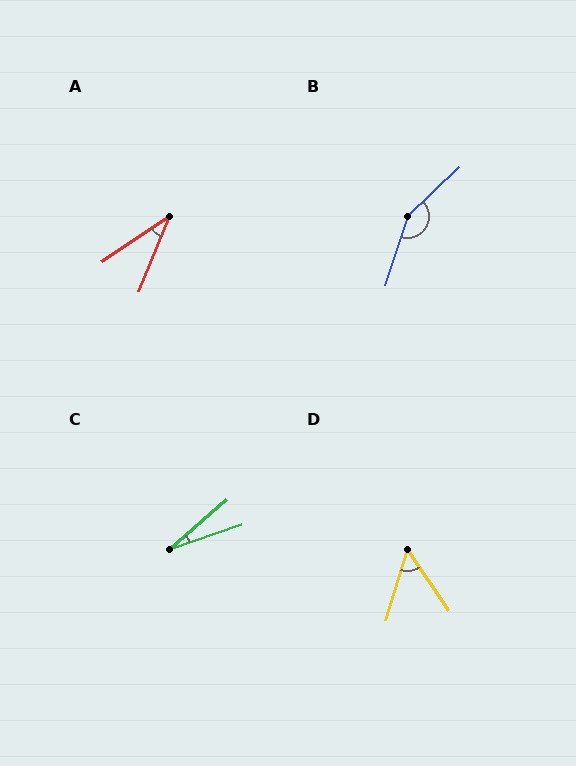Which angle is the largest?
B, at approximately 151 degrees.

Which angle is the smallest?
C, at approximately 22 degrees.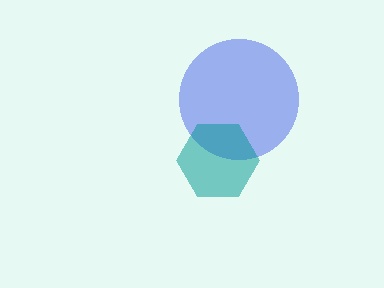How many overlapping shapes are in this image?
There are 2 overlapping shapes in the image.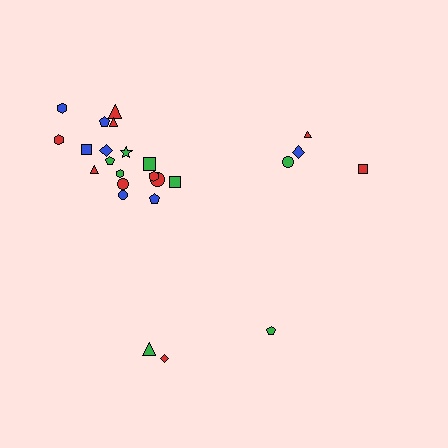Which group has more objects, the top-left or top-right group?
The top-left group.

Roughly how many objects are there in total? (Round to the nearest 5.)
Roughly 25 objects in total.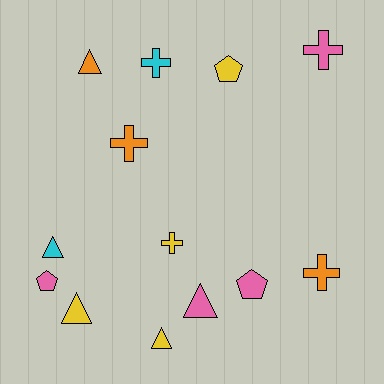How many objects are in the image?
There are 13 objects.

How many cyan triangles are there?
There is 1 cyan triangle.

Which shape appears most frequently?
Cross, with 5 objects.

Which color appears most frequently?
Pink, with 4 objects.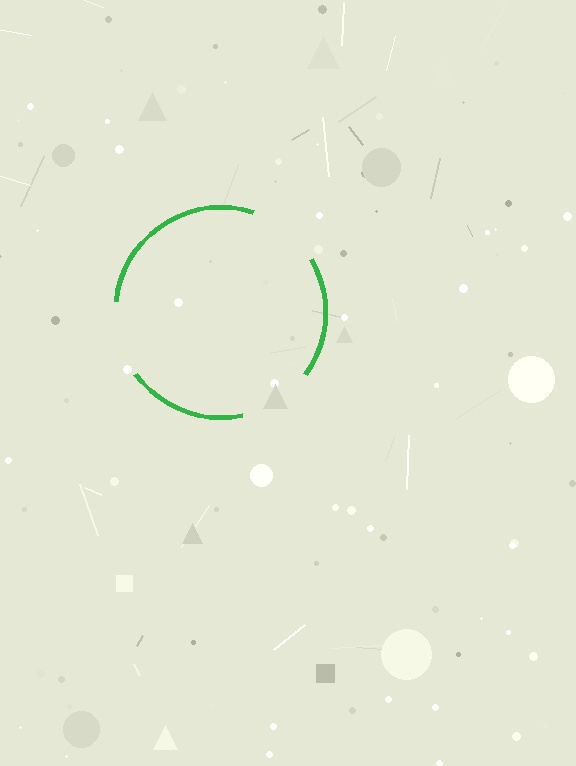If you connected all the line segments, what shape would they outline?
They would outline a circle.